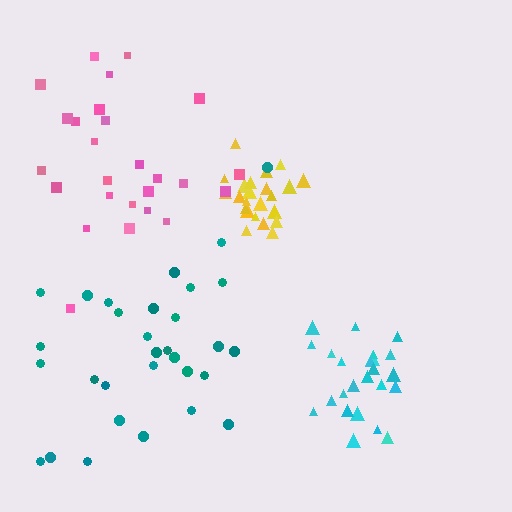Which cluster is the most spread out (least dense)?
Pink.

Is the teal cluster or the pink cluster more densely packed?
Teal.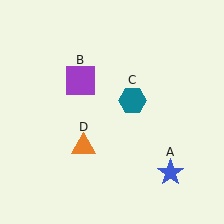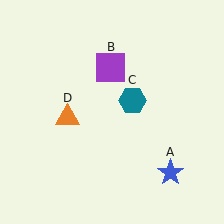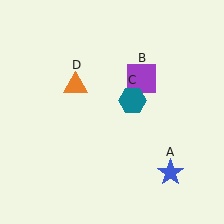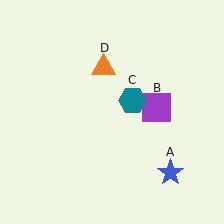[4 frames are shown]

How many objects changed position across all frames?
2 objects changed position: purple square (object B), orange triangle (object D).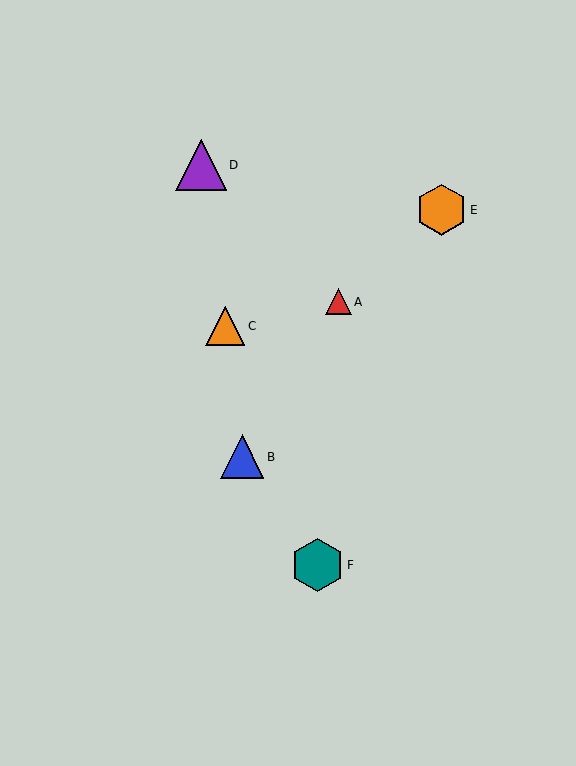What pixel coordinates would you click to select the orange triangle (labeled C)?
Click at (225, 326) to select the orange triangle C.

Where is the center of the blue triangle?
The center of the blue triangle is at (242, 457).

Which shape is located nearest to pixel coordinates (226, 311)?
The orange triangle (labeled C) at (225, 326) is nearest to that location.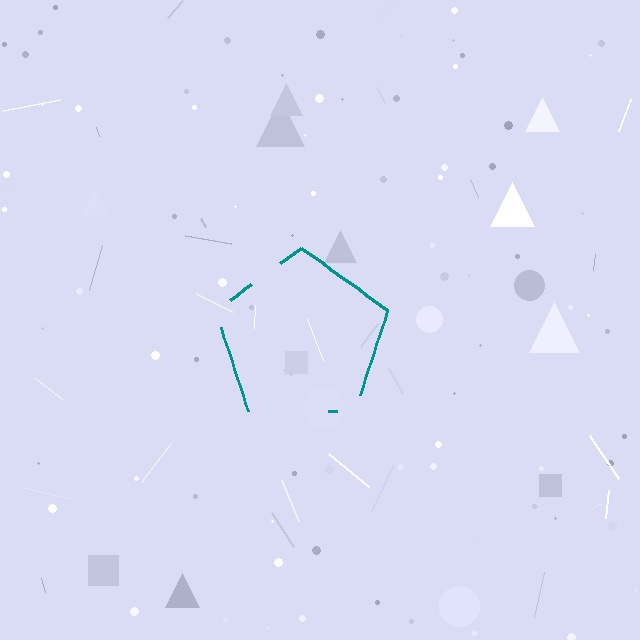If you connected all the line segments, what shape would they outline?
They would outline a pentagon.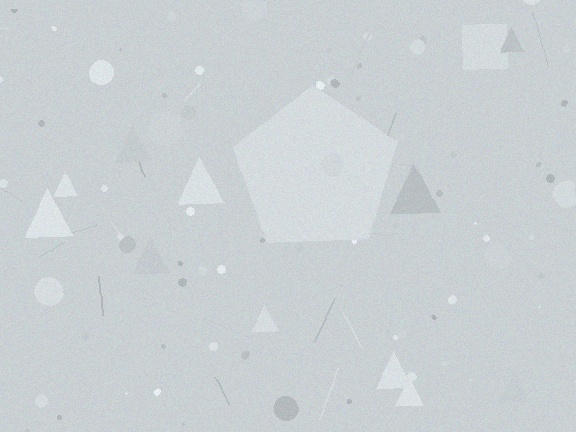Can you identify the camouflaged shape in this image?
The camouflaged shape is a pentagon.